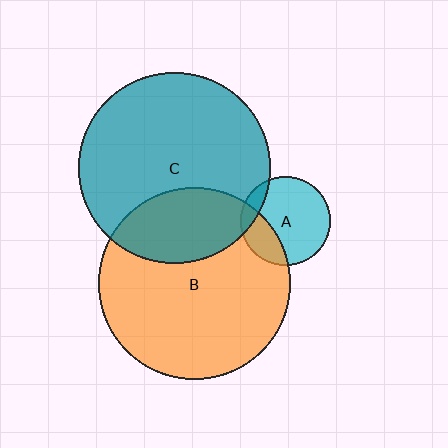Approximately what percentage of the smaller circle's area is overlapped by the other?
Approximately 25%.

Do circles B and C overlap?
Yes.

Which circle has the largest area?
Circle B (orange).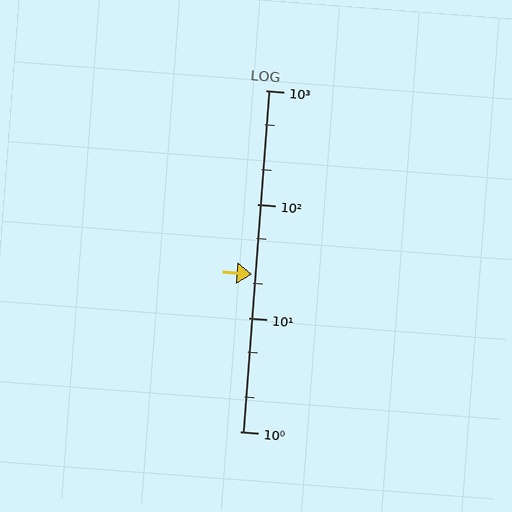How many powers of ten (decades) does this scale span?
The scale spans 3 decades, from 1 to 1000.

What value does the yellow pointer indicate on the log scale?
The pointer indicates approximately 24.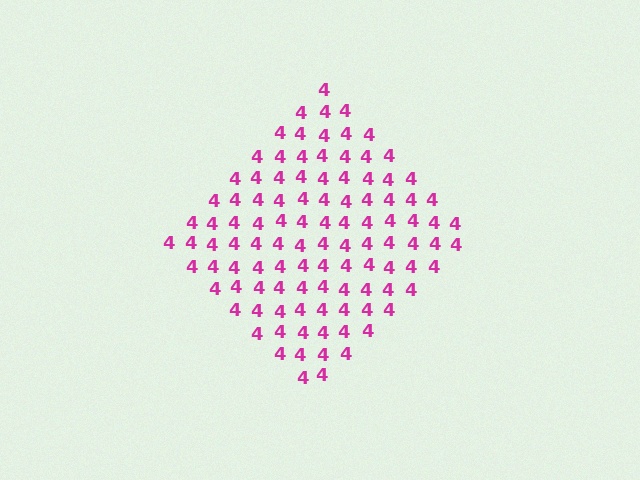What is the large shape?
The large shape is a diamond.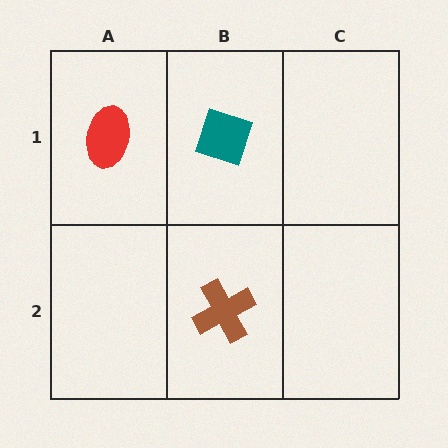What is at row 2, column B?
A brown cross.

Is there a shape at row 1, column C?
No, that cell is empty.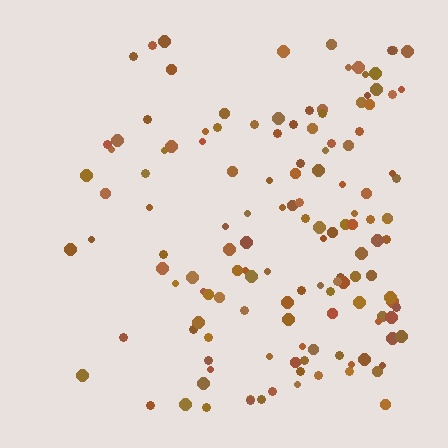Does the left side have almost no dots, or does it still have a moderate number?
Still a moderate number, just noticeably fewer than the right.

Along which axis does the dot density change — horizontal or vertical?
Horizontal.